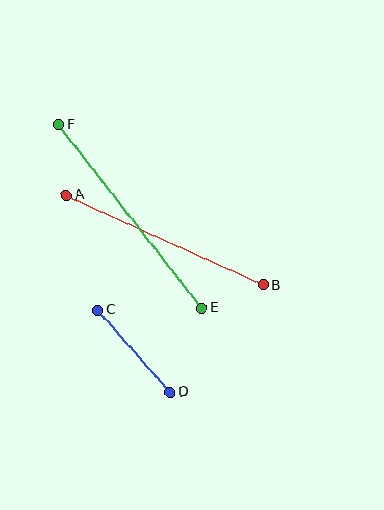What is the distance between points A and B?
The distance is approximately 216 pixels.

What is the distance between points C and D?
The distance is approximately 109 pixels.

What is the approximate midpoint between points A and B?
The midpoint is at approximately (165, 240) pixels.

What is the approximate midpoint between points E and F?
The midpoint is at approximately (130, 216) pixels.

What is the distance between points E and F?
The distance is approximately 233 pixels.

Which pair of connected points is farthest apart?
Points E and F are farthest apart.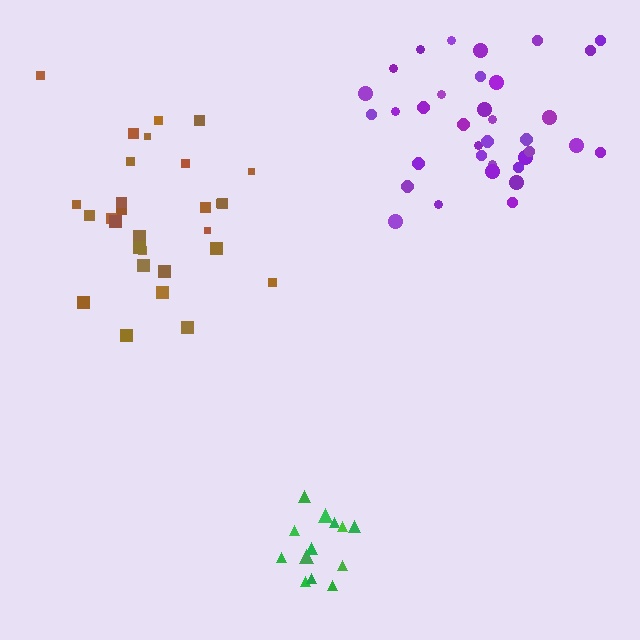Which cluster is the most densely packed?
Green.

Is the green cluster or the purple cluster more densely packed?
Green.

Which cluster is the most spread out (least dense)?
Brown.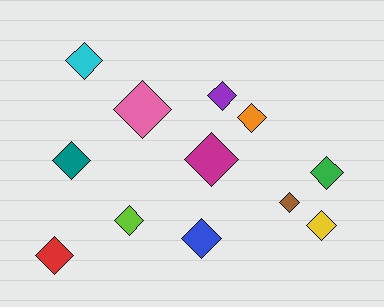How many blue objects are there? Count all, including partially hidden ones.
There is 1 blue object.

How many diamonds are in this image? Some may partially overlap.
There are 12 diamonds.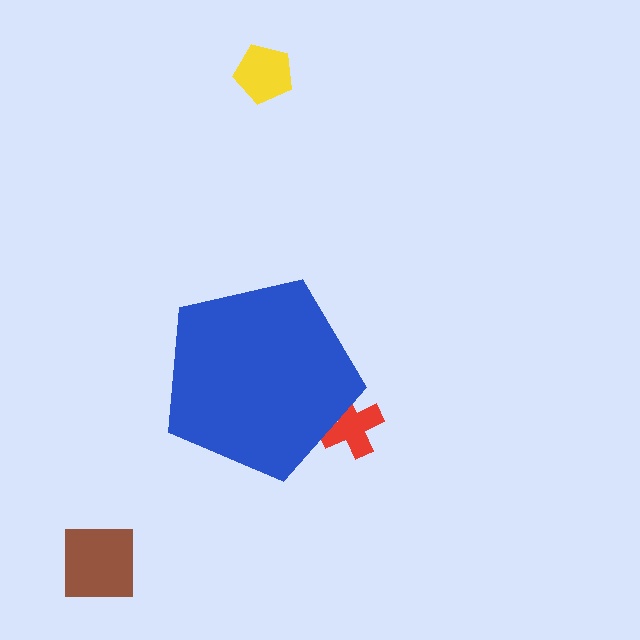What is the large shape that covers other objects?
A blue pentagon.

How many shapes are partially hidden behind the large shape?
1 shape is partially hidden.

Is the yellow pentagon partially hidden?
No, the yellow pentagon is fully visible.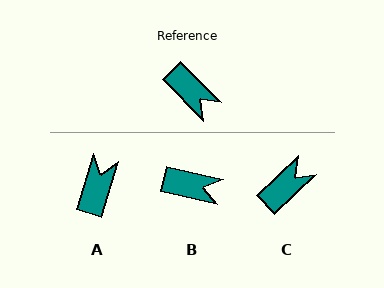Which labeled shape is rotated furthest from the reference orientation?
A, about 118 degrees away.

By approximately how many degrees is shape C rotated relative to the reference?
Approximately 89 degrees counter-clockwise.